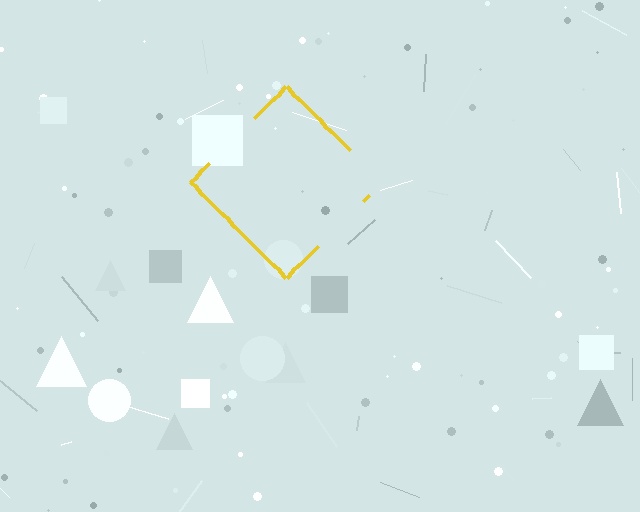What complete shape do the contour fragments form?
The contour fragments form a diamond.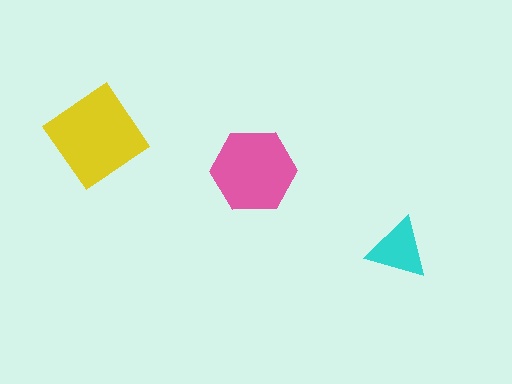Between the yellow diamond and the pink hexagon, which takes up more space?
The yellow diamond.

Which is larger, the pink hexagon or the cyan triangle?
The pink hexagon.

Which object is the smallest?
The cyan triangle.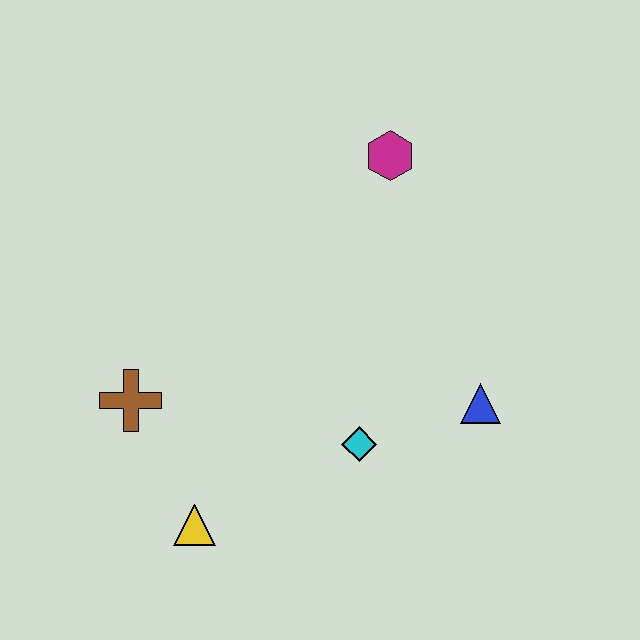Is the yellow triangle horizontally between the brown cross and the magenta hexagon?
Yes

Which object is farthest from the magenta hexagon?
The yellow triangle is farthest from the magenta hexagon.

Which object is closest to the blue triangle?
The cyan diamond is closest to the blue triangle.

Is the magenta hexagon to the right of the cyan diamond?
Yes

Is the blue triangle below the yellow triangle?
No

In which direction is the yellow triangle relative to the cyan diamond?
The yellow triangle is to the left of the cyan diamond.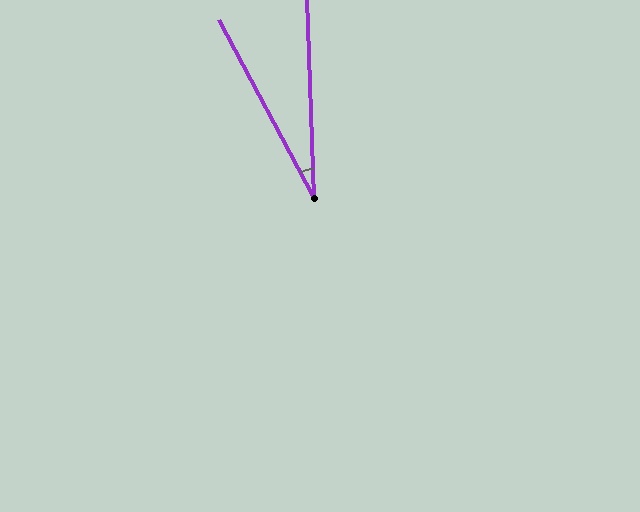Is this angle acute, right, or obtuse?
It is acute.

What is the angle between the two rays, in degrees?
Approximately 26 degrees.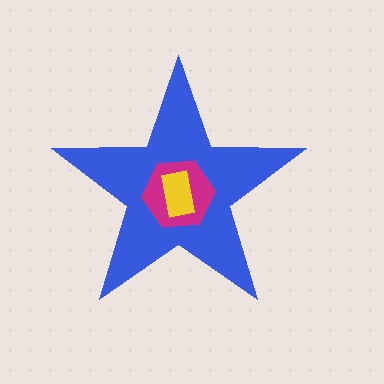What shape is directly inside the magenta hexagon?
The yellow rectangle.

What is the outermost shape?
The blue star.